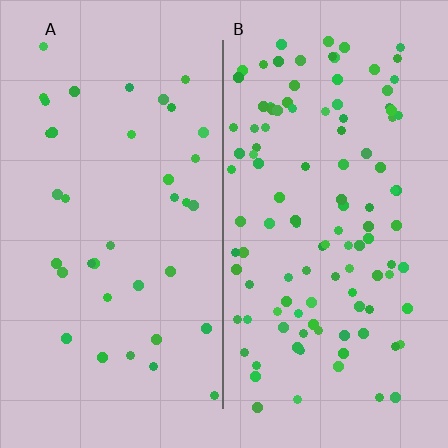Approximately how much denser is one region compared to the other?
Approximately 3.0× — region B over region A.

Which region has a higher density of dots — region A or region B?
B (the right).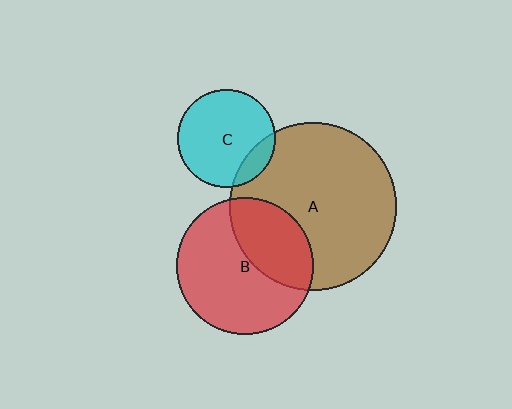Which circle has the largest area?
Circle A (brown).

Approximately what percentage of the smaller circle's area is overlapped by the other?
Approximately 15%.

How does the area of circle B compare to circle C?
Approximately 1.9 times.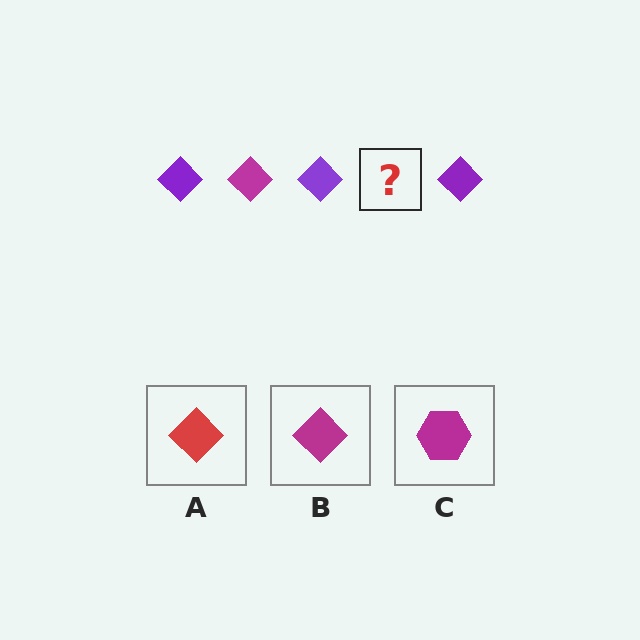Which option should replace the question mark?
Option B.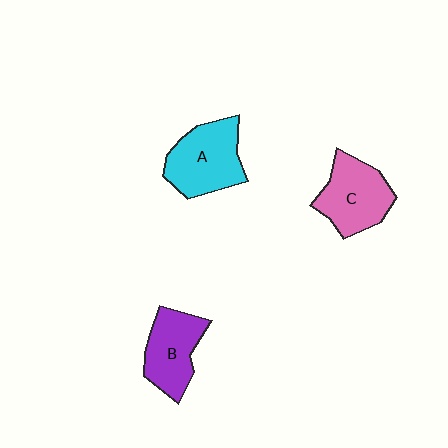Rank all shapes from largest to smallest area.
From largest to smallest: A (cyan), C (pink), B (purple).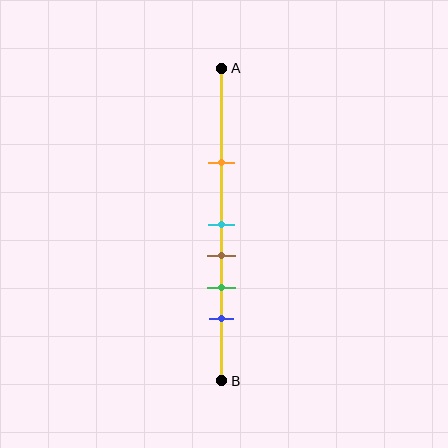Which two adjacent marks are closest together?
The cyan and brown marks are the closest adjacent pair.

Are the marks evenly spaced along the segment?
No, the marks are not evenly spaced.